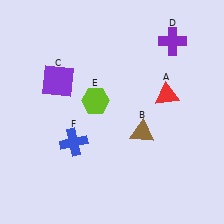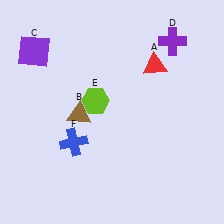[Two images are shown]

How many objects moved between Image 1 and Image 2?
3 objects moved between the two images.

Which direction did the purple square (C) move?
The purple square (C) moved up.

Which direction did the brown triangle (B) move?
The brown triangle (B) moved left.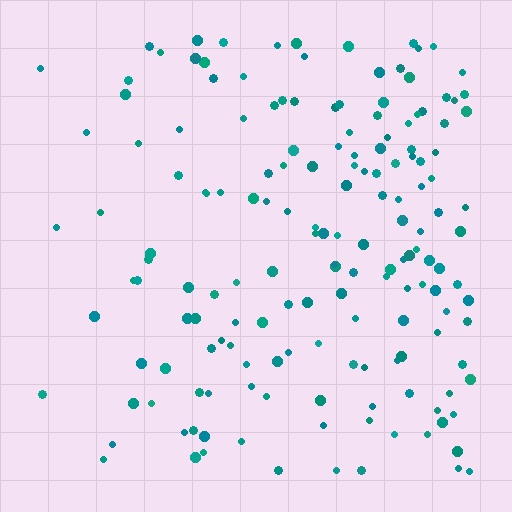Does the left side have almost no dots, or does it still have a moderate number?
Still a moderate number, just noticeably fewer than the right.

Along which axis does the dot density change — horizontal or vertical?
Horizontal.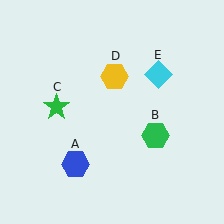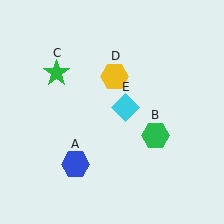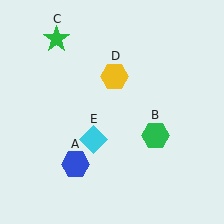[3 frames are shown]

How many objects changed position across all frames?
2 objects changed position: green star (object C), cyan diamond (object E).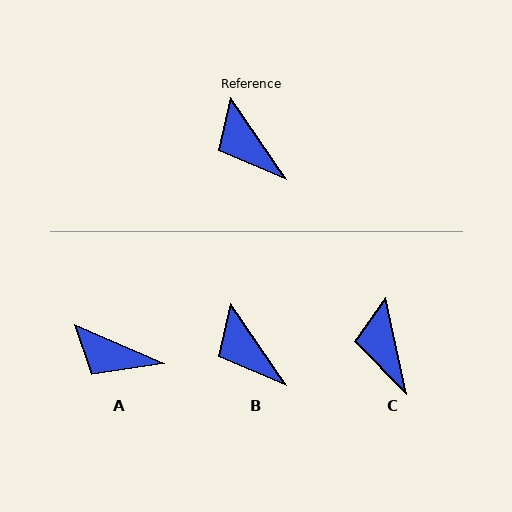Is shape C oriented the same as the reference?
No, it is off by about 22 degrees.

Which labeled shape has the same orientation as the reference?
B.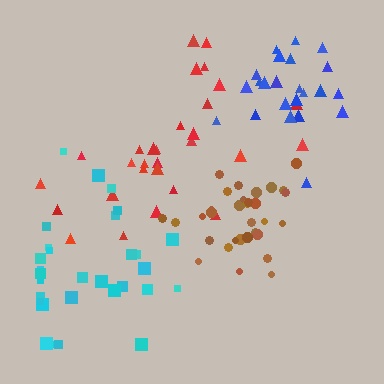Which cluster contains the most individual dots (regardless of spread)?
Brown (32).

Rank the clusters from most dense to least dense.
brown, blue, red, cyan.